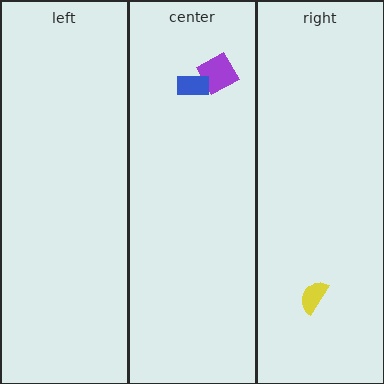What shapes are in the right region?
The yellow semicircle.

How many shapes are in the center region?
2.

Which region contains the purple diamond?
The center region.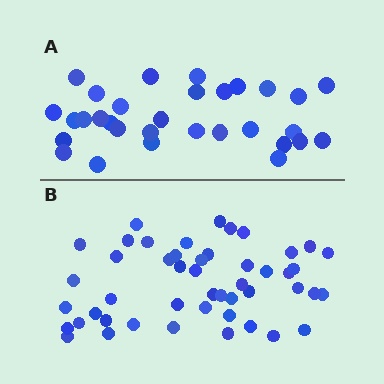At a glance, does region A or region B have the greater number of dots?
Region B (the bottom region) has more dots.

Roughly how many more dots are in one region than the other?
Region B has approximately 15 more dots than region A.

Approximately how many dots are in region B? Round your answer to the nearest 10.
About 50 dots. (The exact count is 48, which rounds to 50.)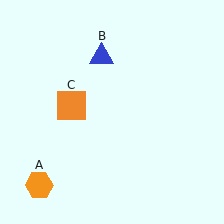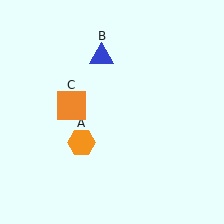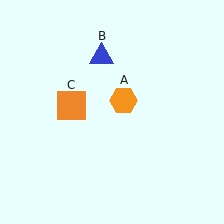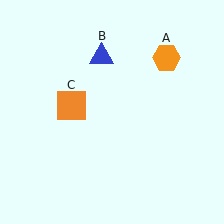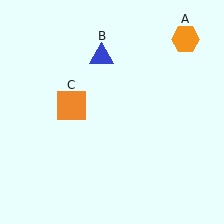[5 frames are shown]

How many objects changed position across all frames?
1 object changed position: orange hexagon (object A).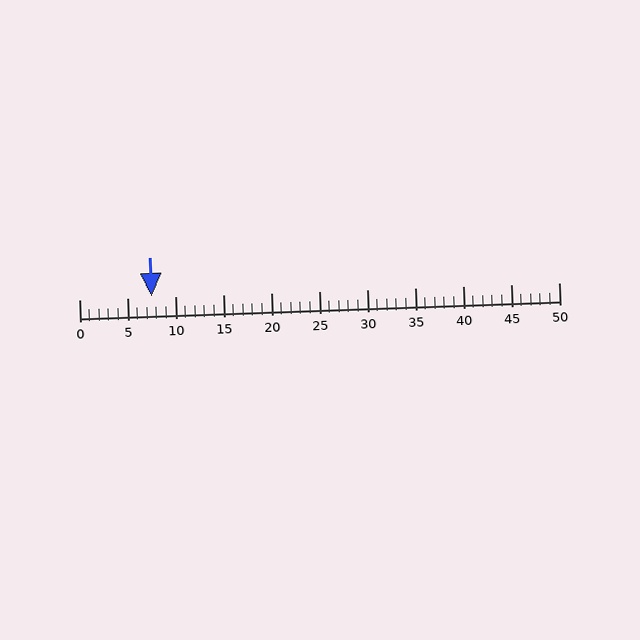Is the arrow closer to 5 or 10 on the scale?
The arrow is closer to 10.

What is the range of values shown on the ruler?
The ruler shows values from 0 to 50.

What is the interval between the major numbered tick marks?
The major tick marks are spaced 5 units apart.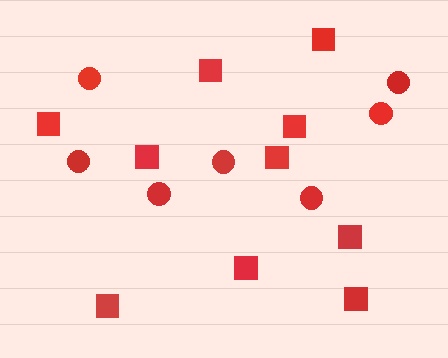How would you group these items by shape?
There are 2 groups: one group of circles (7) and one group of squares (10).